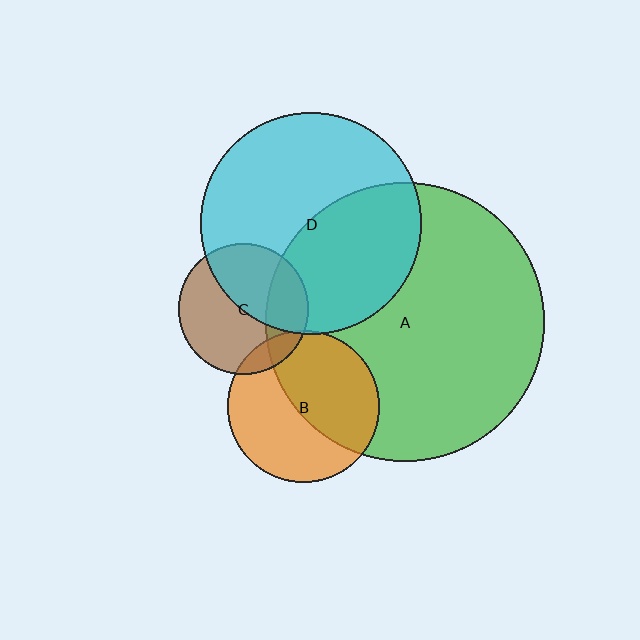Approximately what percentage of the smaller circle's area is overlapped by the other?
Approximately 45%.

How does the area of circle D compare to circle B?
Approximately 2.1 times.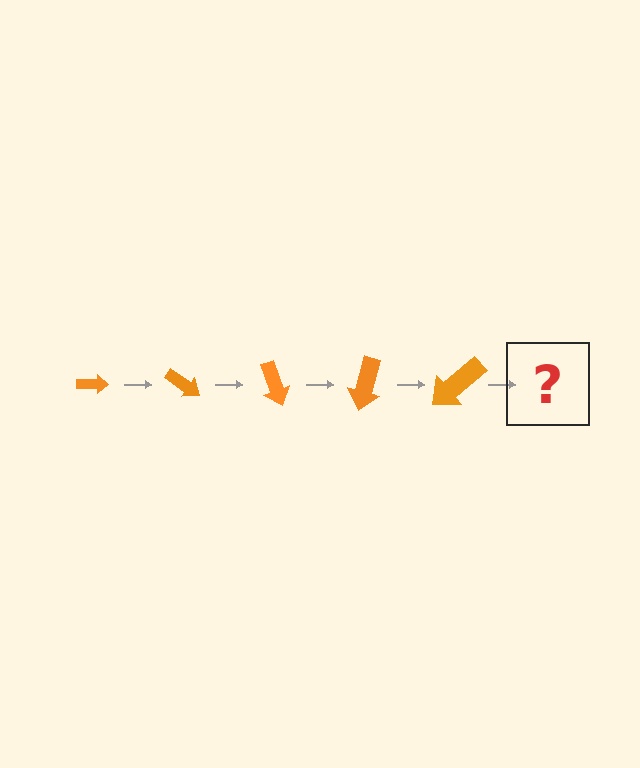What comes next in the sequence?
The next element should be an arrow, larger than the previous one and rotated 175 degrees from the start.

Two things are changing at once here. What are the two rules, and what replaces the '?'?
The two rules are that the arrow grows larger each step and it rotates 35 degrees each step. The '?' should be an arrow, larger than the previous one and rotated 175 degrees from the start.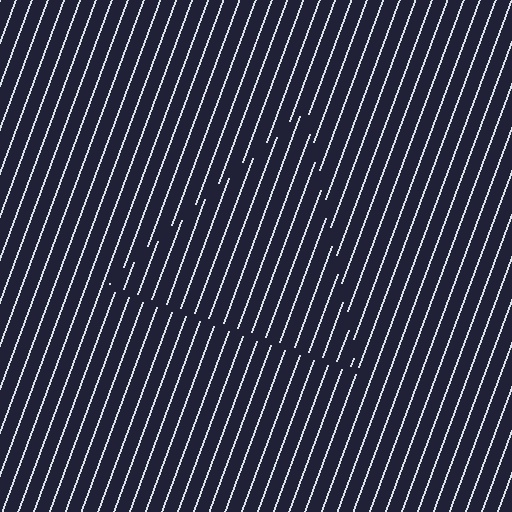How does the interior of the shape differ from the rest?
The interior of the shape contains the same grating, shifted by half a period — the contour is defined by the phase discontinuity where line-ends from the inner and outer gratings abut.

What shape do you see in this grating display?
An illusory triangle. The interior of the shape contains the same grating, shifted by half a period — the contour is defined by the phase discontinuity where line-ends from the inner and outer gratings abut.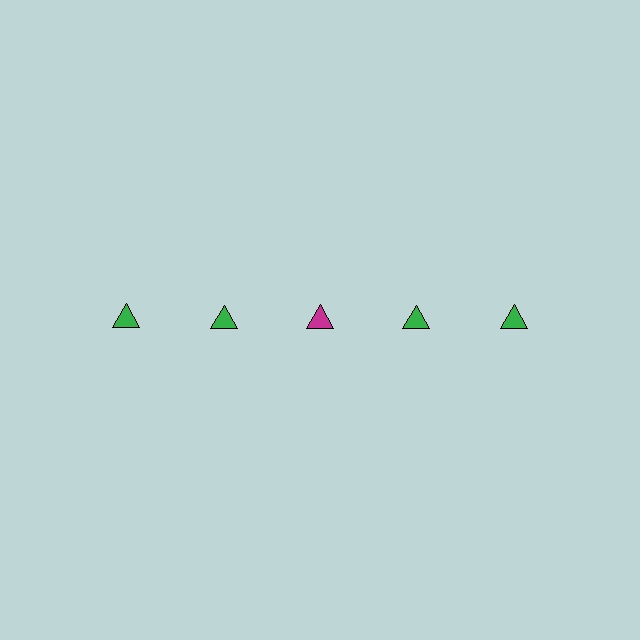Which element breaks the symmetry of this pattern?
The magenta triangle in the top row, center column breaks the symmetry. All other shapes are green triangles.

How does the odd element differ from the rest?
It has a different color: magenta instead of green.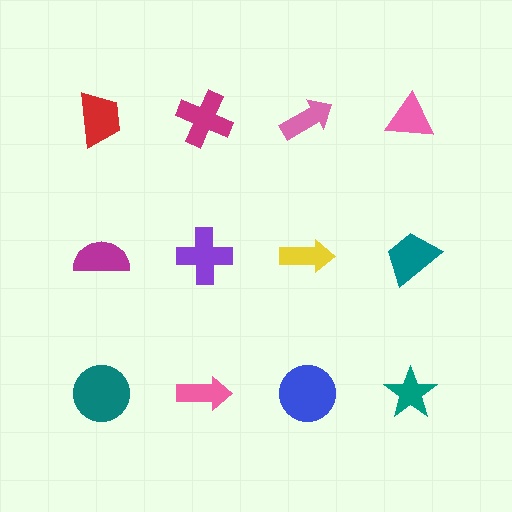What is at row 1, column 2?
A magenta cross.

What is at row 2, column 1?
A magenta semicircle.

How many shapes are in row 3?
4 shapes.